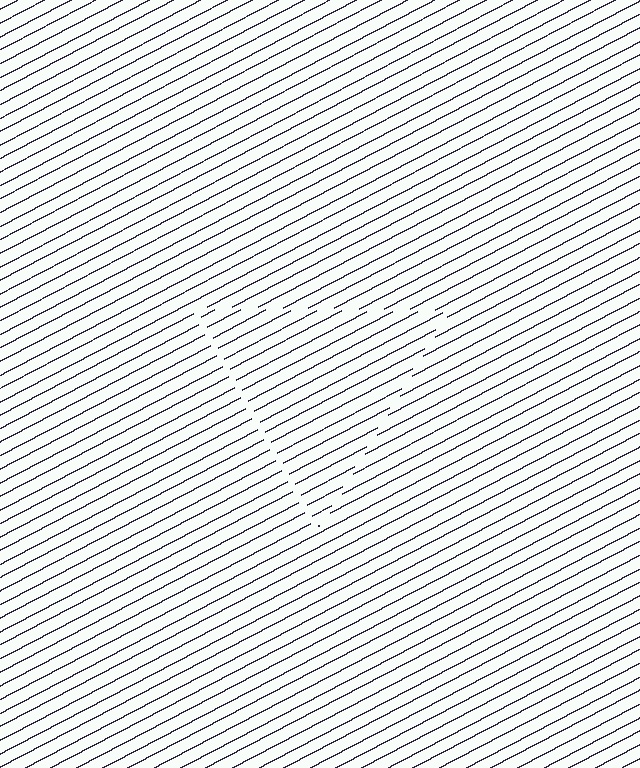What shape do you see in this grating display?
An illusory triangle. The interior of the shape contains the same grating, shifted by half a period — the contour is defined by the phase discontinuity where line-ends from the inner and outer gratings abut.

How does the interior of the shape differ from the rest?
The interior of the shape contains the same grating, shifted by half a period — the contour is defined by the phase discontinuity where line-ends from the inner and outer gratings abut.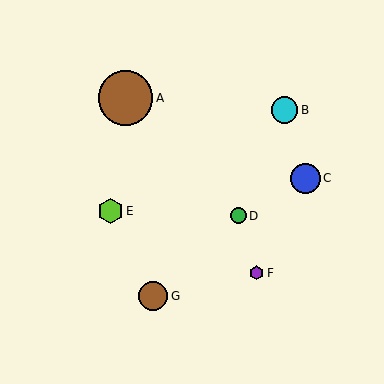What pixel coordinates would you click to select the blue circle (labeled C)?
Click at (306, 178) to select the blue circle C.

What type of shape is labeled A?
Shape A is a brown circle.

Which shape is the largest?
The brown circle (labeled A) is the largest.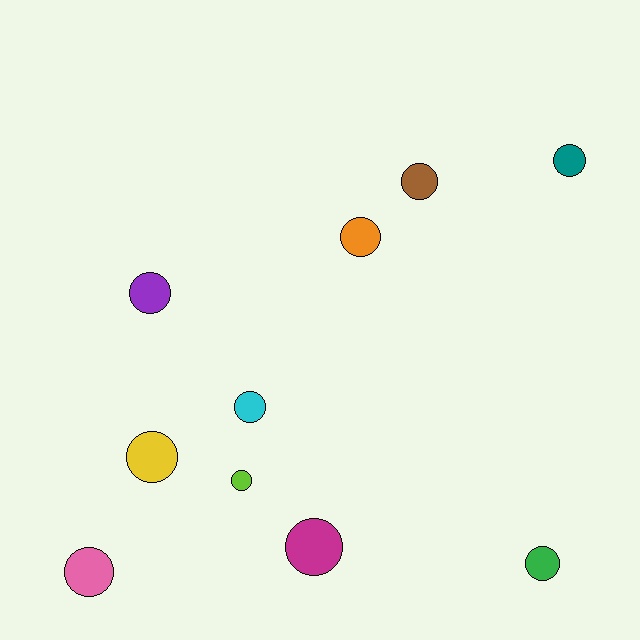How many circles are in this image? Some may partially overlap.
There are 10 circles.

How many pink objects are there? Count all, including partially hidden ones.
There is 1 pink object.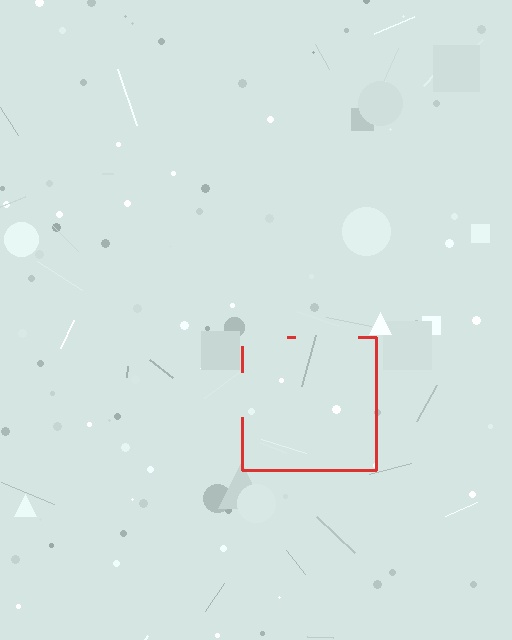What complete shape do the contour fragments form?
The contour fragments form a square.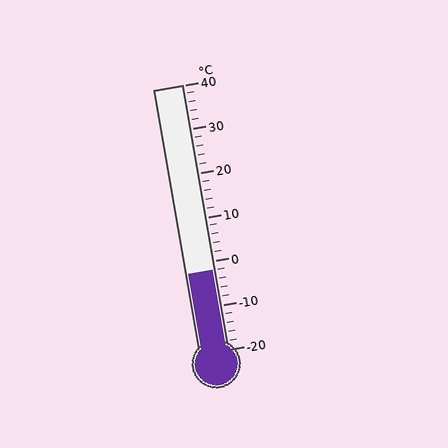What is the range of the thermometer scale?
The thermometer scale ranges from -20°C to 40°C.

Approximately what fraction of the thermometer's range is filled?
The thermometer is filled to approximately 30% of its range.